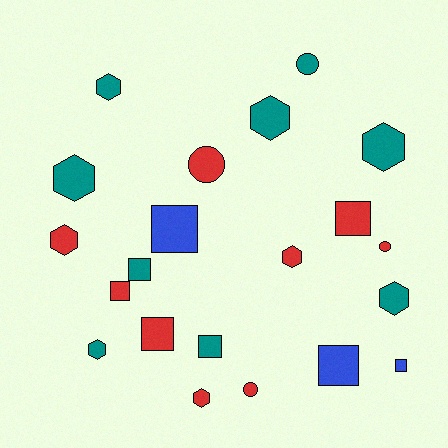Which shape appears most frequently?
Hexagon, with 9 objects.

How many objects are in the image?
There are 21 objects.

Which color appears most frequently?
Red, with 9 objects.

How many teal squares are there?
There are 2 teal squares.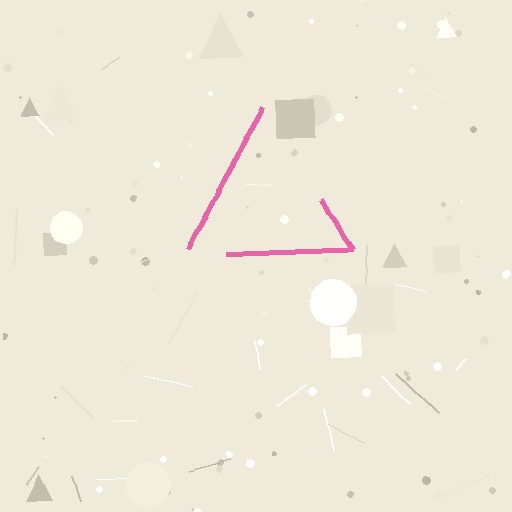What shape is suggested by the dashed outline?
The dashed outline suggests a triangle.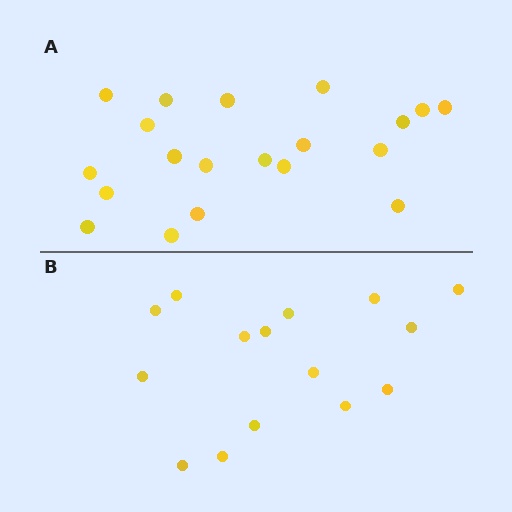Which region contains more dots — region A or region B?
Region A (the top region) has more dots.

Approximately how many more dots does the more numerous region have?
Region A has about 5 more dots than region B.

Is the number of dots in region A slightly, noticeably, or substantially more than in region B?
Region A has noticeably more, but not dramatically so. The ratio is roughly 1.3 to 1.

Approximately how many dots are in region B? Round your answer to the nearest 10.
About 20 dots. (The exact count is 15, which rounds to 20.)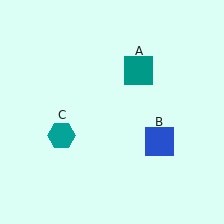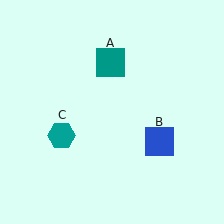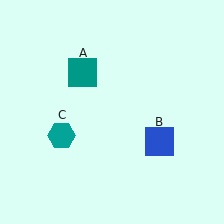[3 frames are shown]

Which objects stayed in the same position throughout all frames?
Blue square (object B) and teal hexagon (object C) remained stationary.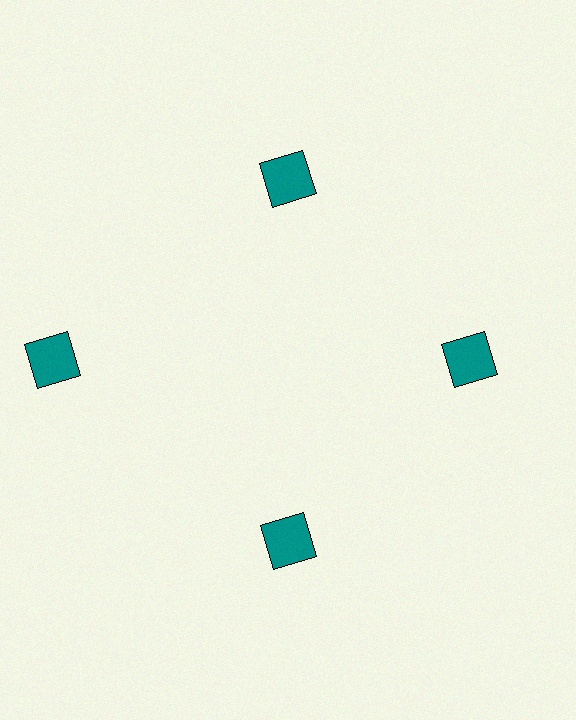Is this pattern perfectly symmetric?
No. The 4 teal squares are arranged in a ring, but one element near the 9 o'clock position is pushed outward from the center, breaking the 4-fold rotational symmetry.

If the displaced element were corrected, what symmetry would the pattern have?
It would have 4-fold rotational symmetry — the pattern would map onto itself every 90 degrees.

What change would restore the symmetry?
The symmetry would be restored by moving it inward, back onto the ring so that all 4 squares sit at equal angles and equal distance from the center.